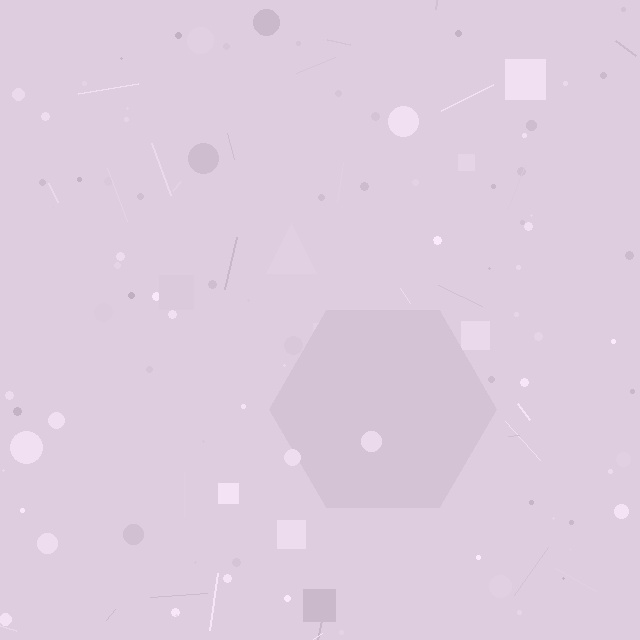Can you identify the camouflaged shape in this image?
The camouflaged shape is a hexagon.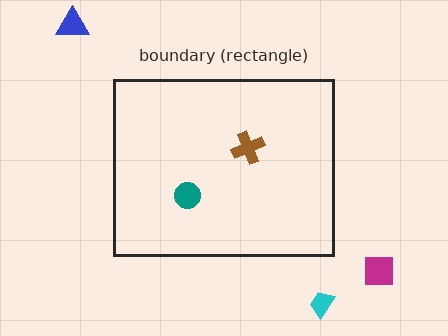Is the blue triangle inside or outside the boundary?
Outside.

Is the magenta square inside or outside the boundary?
Outside.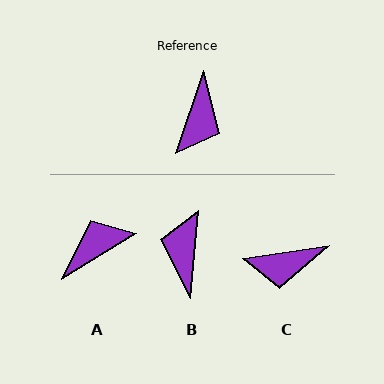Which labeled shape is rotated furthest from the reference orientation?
B, about 167 degrees away.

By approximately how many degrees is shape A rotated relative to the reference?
Approximately 140 degrees counter-clockwise.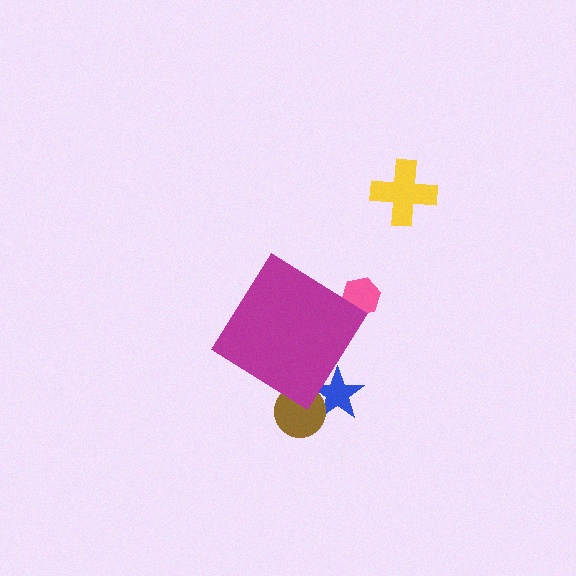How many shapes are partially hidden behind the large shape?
3 shapes are partially hidden.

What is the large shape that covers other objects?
A magenta diamond.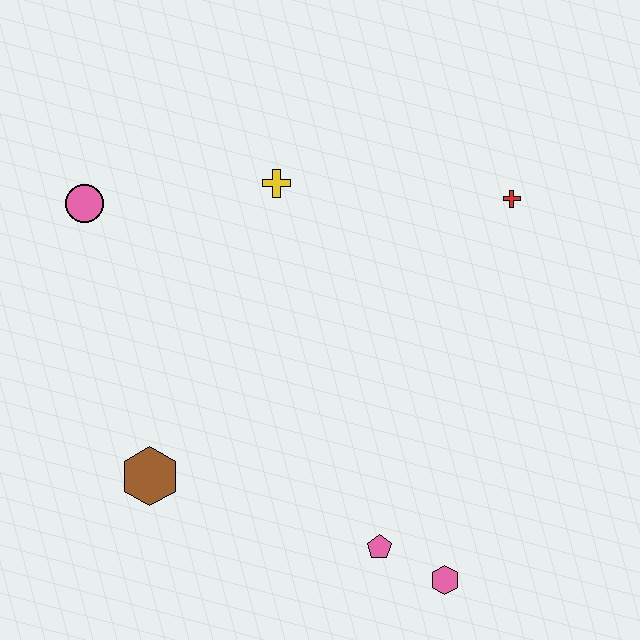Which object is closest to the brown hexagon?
The pink pentagon is closest to the brown hexagon.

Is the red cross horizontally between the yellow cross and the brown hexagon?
No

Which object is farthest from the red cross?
The brown hexagon is farthest from the red cross.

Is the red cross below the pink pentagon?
No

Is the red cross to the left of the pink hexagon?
No